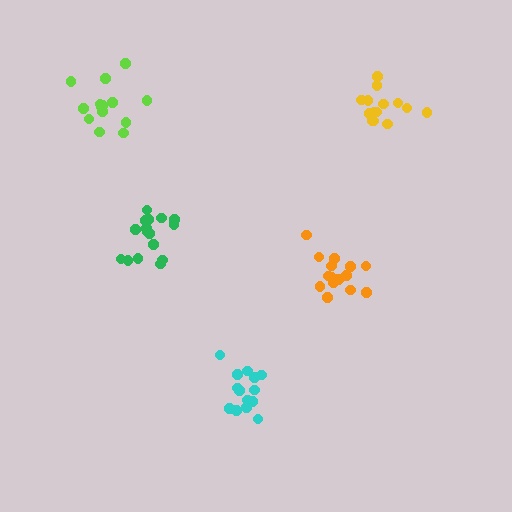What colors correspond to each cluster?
The clusters are colored: green, orange, cyan, yellow, lime.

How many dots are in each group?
Group 1: 16 dots, Group 2: 15 dots, Group 3: 14 dots, Group 4: 14 dots, Group 5: 14 dots (73 total).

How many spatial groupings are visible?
There are 5 spatial groupings.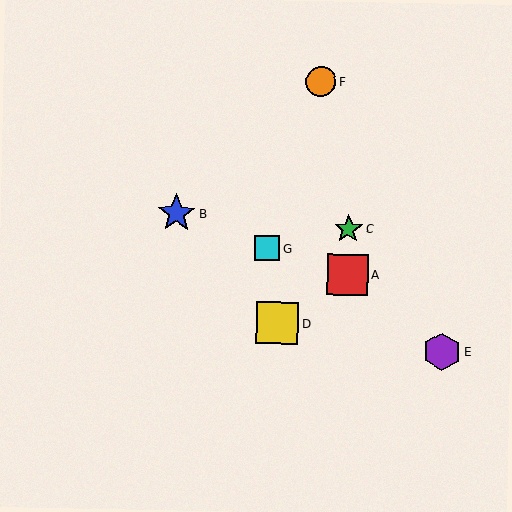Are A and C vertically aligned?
Yes, both are at x≈347.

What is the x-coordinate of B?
Object B is at x≈177.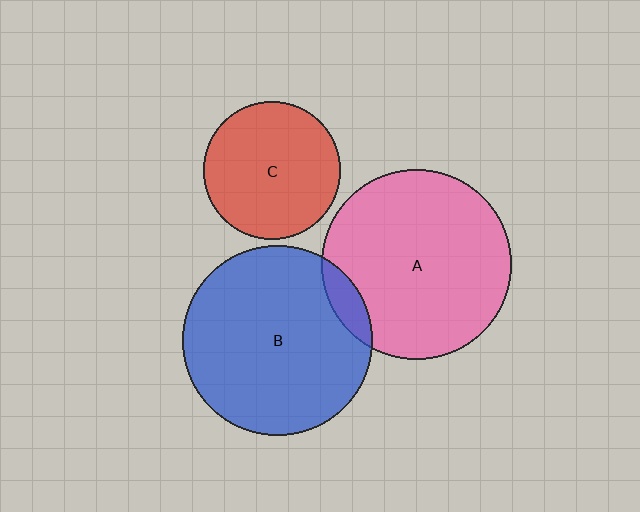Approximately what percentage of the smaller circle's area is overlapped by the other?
Approximately 10%.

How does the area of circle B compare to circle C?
Approximately 1.9 times.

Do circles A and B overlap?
Yes.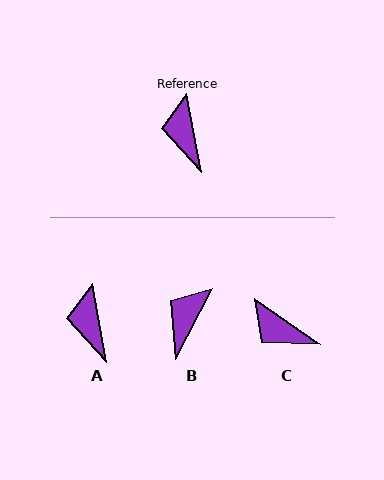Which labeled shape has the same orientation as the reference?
A.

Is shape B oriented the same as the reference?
No, it is off by about 38 degrees.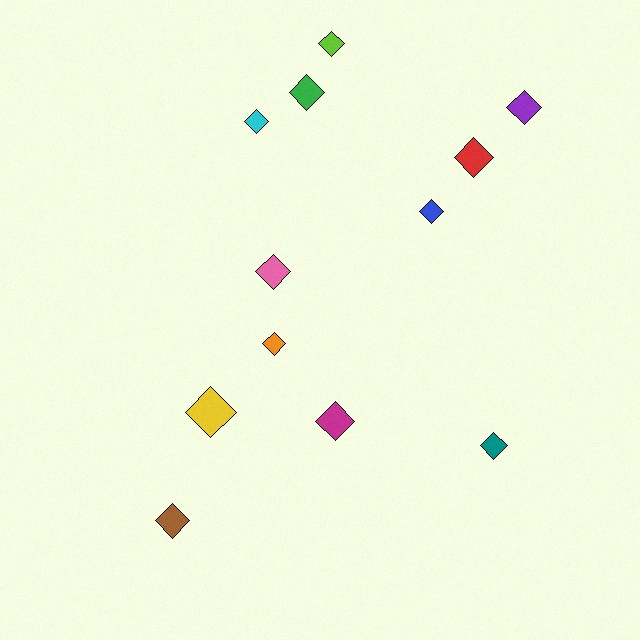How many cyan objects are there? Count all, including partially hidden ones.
There is 1 cyan object.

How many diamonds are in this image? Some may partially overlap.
There are 12 diamonds.